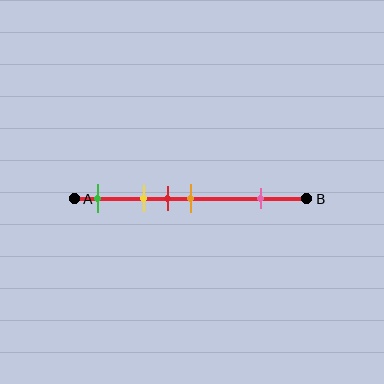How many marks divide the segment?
There are 5 marks dividing the segment.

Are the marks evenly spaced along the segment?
No, the marks are not evenly spaced.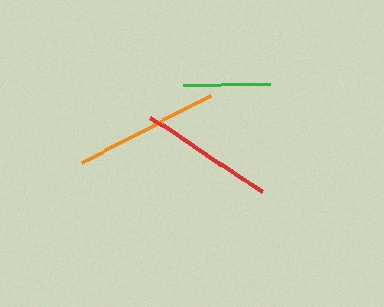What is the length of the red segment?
The red segment is approximately 134 pixels long.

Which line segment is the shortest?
The green line is the shortest at approximately 87 pixels.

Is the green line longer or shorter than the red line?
The red line is longer than the green line.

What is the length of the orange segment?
The orange segment is approximately 145 pixels long.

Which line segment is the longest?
The orange line is the longest at approximately 145 pixels.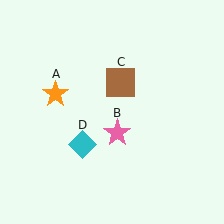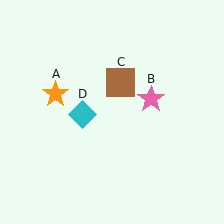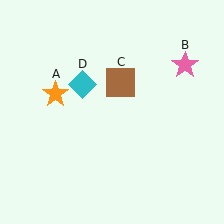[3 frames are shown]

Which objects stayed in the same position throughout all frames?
Orange star (object A) and brown square (object C) remained stationary.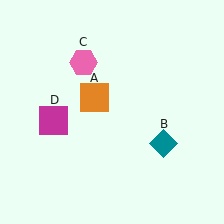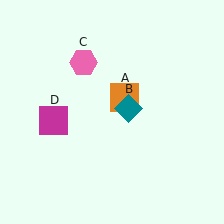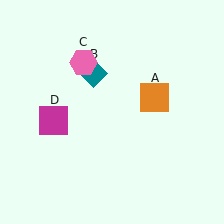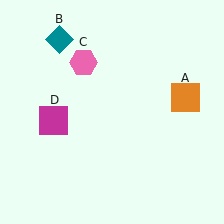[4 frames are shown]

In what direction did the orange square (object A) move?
The orange square (object A) moved right.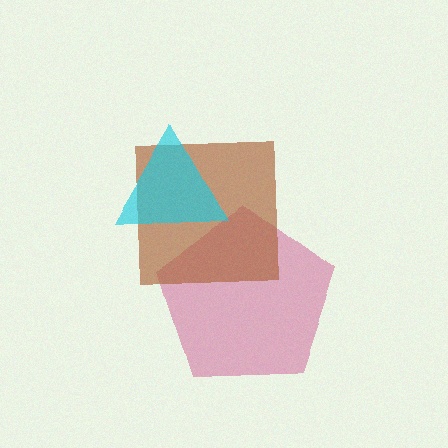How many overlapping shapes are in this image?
There are 3 overlapping shapes in the image.